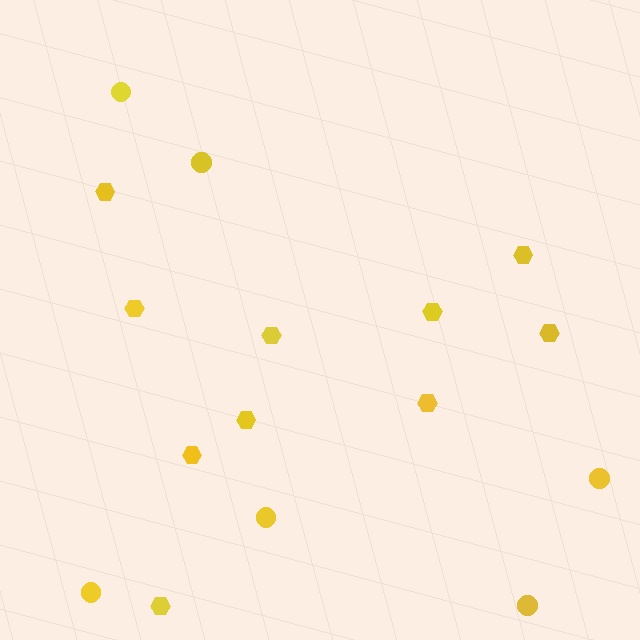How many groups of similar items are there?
There are 2 groups: one group of hexagons (10) and one group of circles (6).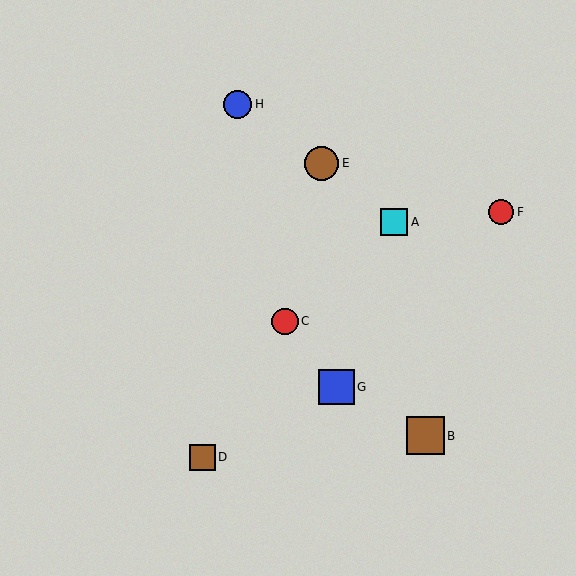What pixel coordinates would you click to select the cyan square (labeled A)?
Click at (394, 222) to select the cyan square A.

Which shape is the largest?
The brown square (labeled B) is the largest.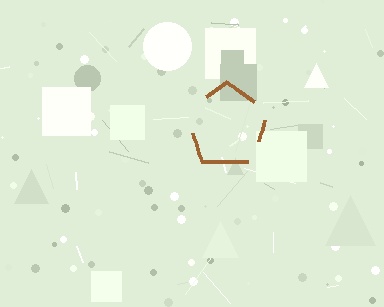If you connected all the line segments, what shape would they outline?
They would outline a pentagon.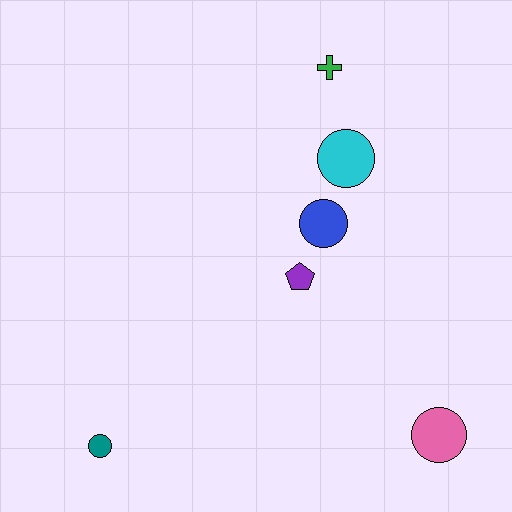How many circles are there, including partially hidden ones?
There are 4 circles.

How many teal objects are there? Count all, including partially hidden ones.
There is 1 teal object.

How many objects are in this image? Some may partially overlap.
There are 6 objects.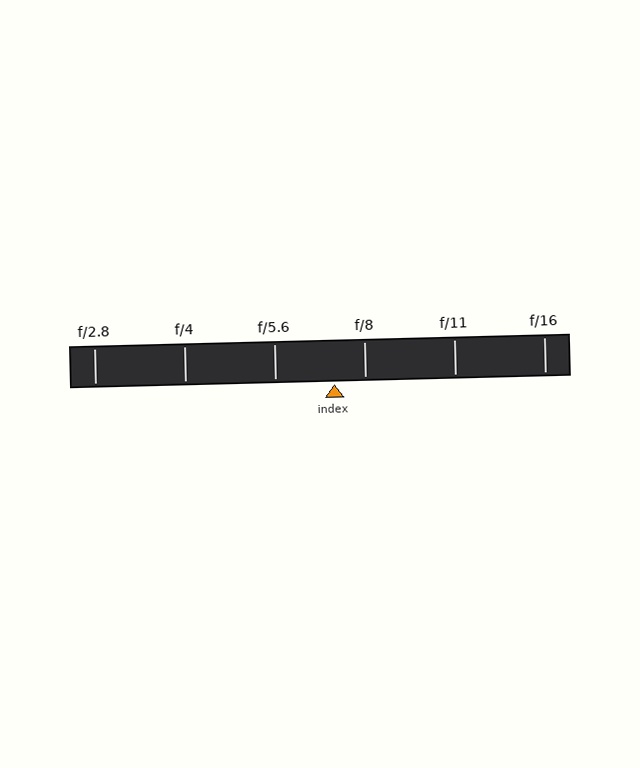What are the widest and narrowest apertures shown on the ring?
The widest aperture shown is f/2.8 and the narrowest is f/16.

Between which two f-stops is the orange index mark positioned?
The index mark is between f/5.6 and f/8.